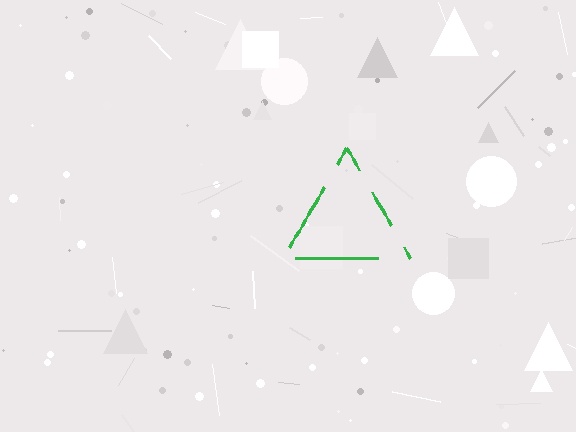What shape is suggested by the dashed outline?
The dashed outline suggests a triangle.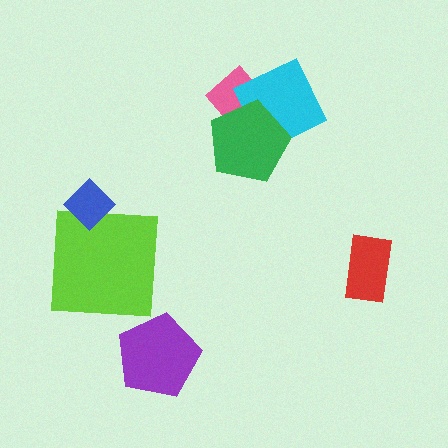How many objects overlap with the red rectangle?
0 objects overlap with the red rectangle.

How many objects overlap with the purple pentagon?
0 objects overlap with the purple pentagon.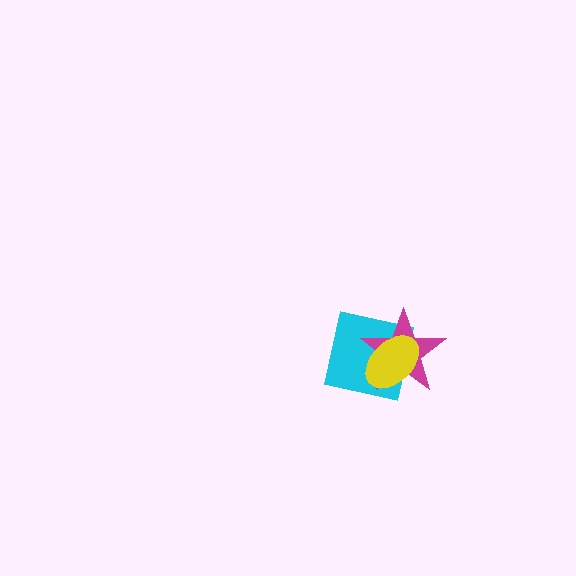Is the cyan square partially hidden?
Yes, it is partially covered by another shape.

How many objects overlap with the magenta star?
2 objects overlap with the magenta star.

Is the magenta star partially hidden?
Yes, it is partially covered by another shape.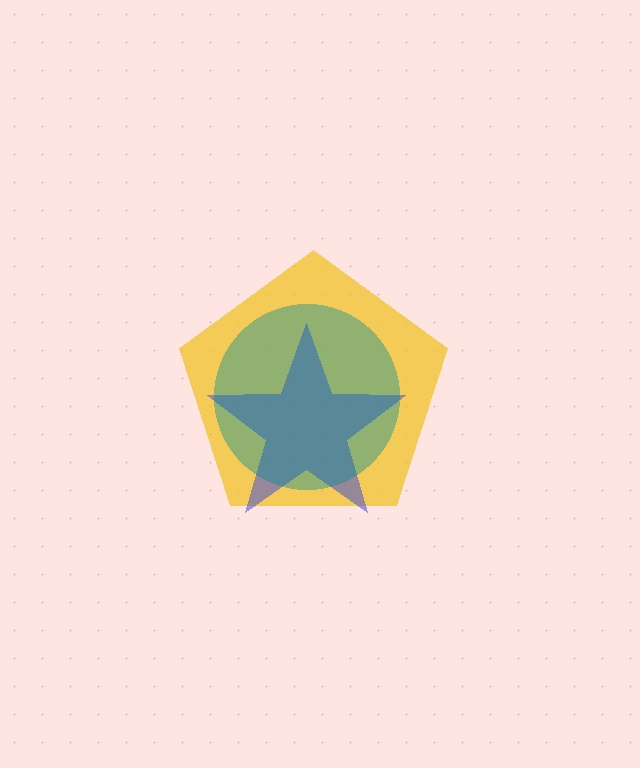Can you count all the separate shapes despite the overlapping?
Yes, there are 3 separate shapes.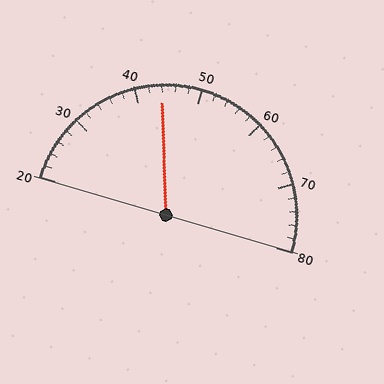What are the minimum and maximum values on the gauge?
The gauge ranges from 20 to 80.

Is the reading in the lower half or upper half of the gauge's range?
The reading is in the lower half of the range (20 to 80).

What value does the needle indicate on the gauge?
The needle indicates approximately 44.